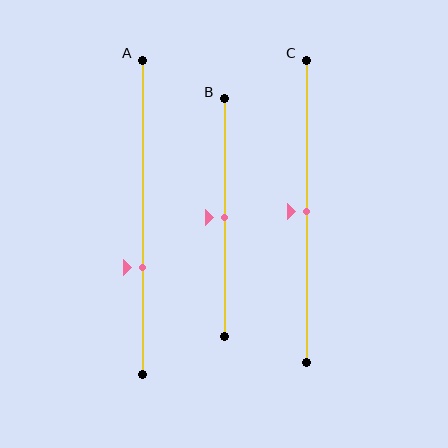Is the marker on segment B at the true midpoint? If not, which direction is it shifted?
Yes, the marker on segment B is at the true midpoint.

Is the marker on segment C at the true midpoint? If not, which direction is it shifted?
Yes, the marker on segment C is at the true midpoint.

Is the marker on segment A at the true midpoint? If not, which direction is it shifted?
No, the marker on segment A is shifted downward by about 16% of the segment length.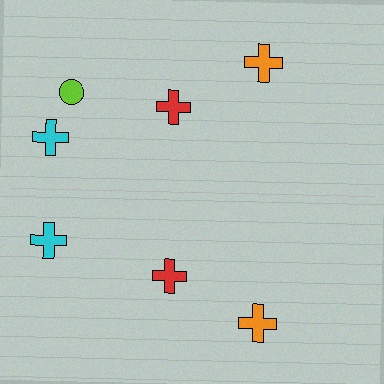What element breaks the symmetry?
A lime circle is missing from the bottom side.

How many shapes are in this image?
There are 7 shapes in this image.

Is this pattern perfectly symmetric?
No, the pattern is not perfectly symmetric. A lime circle is missing from the bottom side.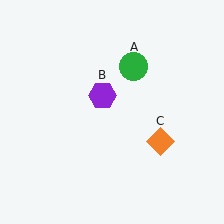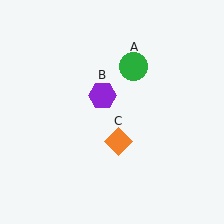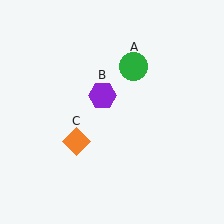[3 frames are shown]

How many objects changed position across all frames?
1 object changed position: orange diamond (object C).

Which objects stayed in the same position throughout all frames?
Green circle (object A) and purple hexagon (object B) remained stationary.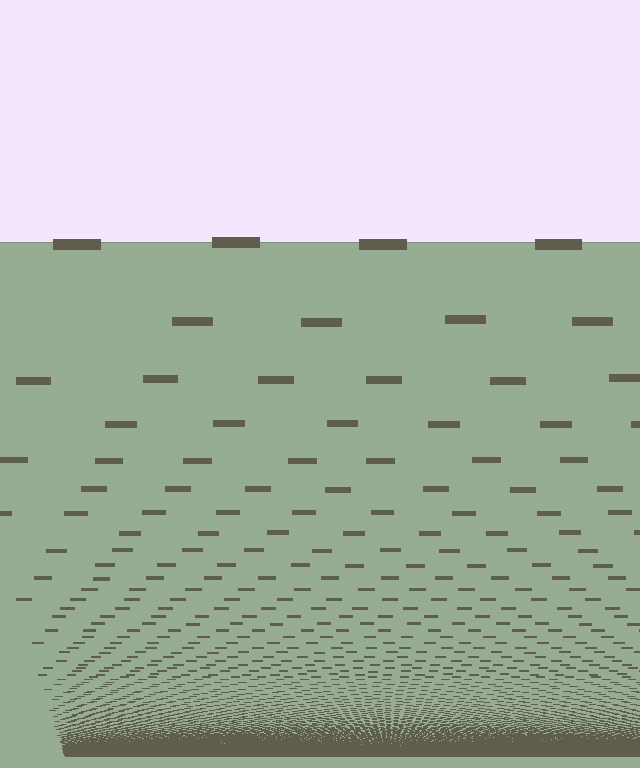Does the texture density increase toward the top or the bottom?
Density increases toward the bottom.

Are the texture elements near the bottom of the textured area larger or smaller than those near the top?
Smaller. The gradient is inverted — elements near the bottom are smaller and denser.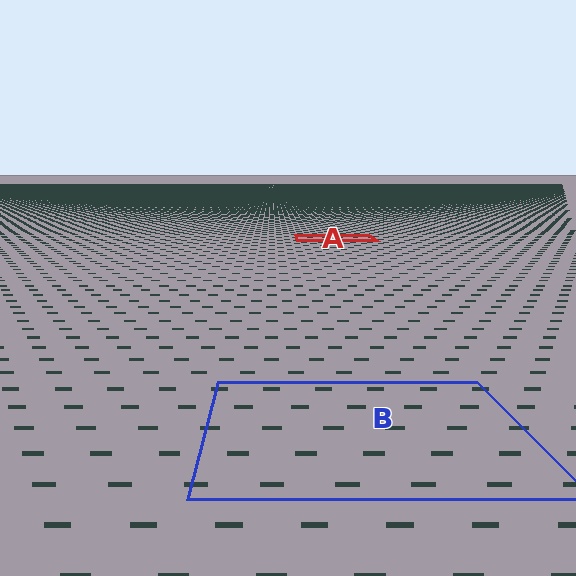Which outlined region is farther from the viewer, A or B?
Region A is farther from the viewer — the texture elements inside it appear smaller and more densely packed.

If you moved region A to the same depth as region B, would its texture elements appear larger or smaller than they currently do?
They would appear larger. At a closer depth, the same texture elements are projected at a bigger on-screen size.